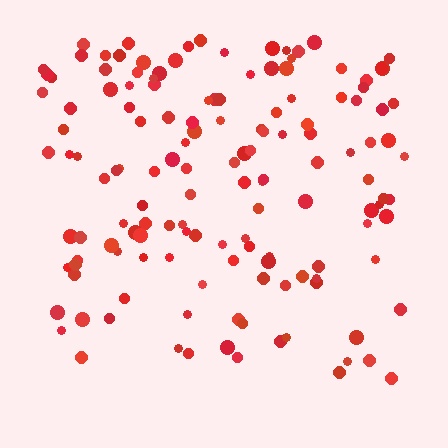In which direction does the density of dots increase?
From bottom to top, with the top side densest.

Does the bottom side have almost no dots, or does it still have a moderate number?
Still a moderate number, just noticeably fewer than the top.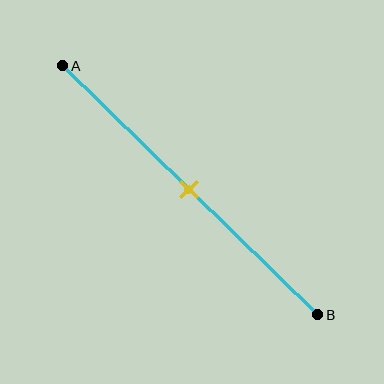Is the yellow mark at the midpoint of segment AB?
Yes, the mark is approximately at the midpoint.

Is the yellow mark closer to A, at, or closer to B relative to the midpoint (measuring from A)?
The yellow mark is approximately at the midpoint of segment AB.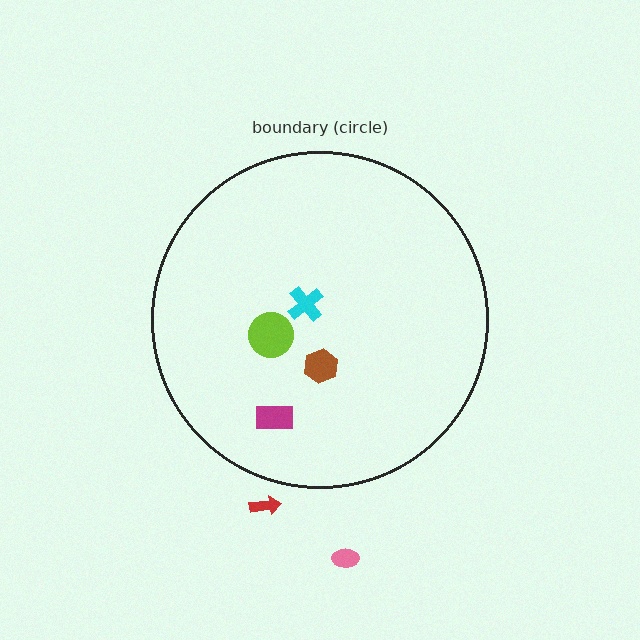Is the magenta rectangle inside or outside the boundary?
Inside.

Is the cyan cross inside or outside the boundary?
Inside.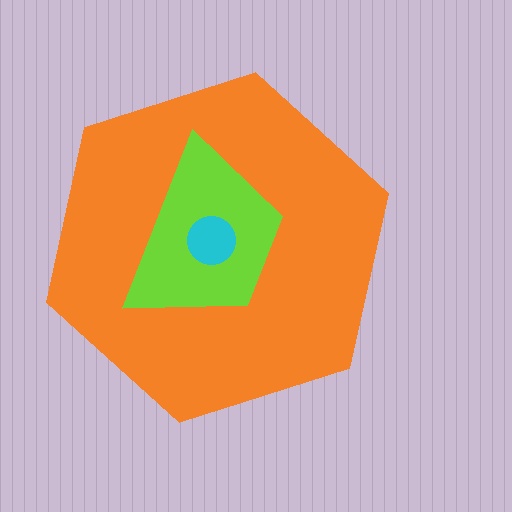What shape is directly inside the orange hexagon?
The lime trapezoid.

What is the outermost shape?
The orange hexagon.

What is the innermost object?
The cyan circle.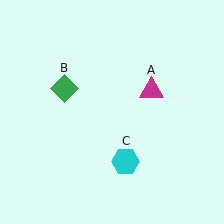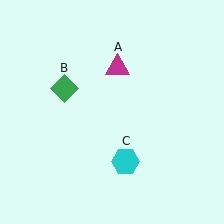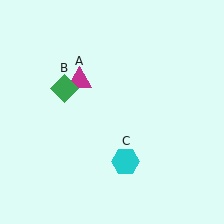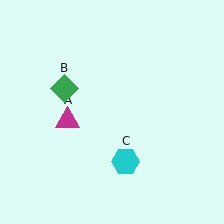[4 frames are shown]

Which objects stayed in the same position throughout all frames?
Green diamond (object B) and cyan hexagon (object C) remained stationary.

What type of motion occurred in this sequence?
The magenta triangle (object A) rotated counterclockwise around the center of the scene.